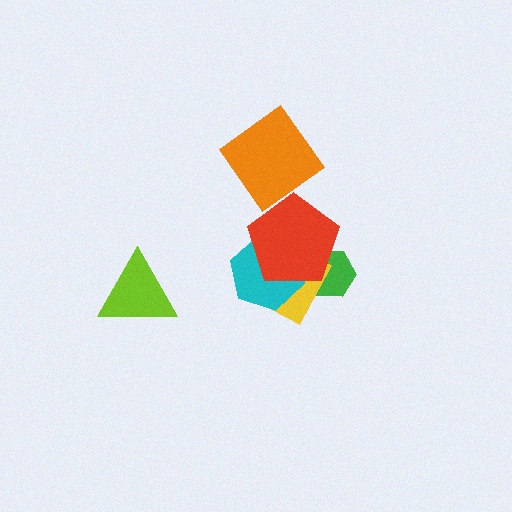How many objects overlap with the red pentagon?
3 objects overlap with the red pentagon.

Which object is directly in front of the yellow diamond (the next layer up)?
The cyan hexagon is directly in front of the yellow diamond.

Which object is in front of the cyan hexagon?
The red pentagon is in front of the cyan hexagon.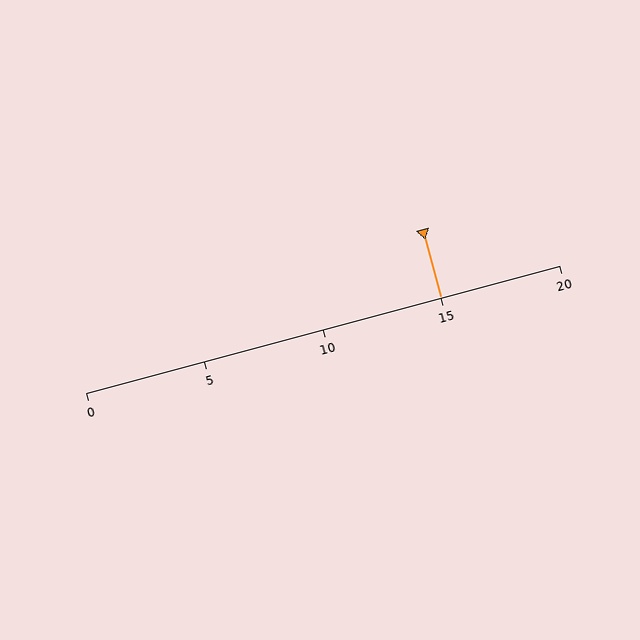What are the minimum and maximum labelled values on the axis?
The axis runs from 0 to 20.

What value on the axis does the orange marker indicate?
The marker indicates approximately 15.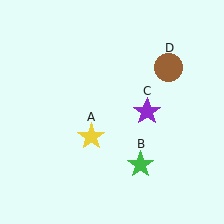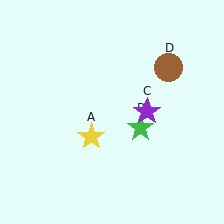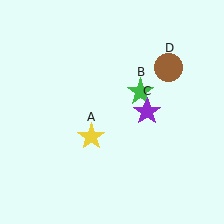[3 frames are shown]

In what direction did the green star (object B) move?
The green star (object B) moved up.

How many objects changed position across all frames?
1 object changed position: green star (object B).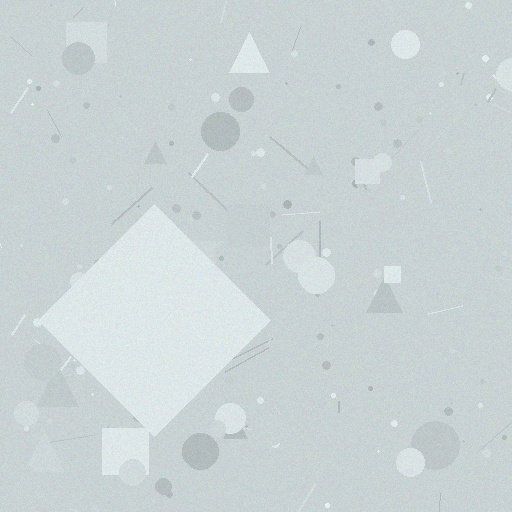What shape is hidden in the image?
A diamond is hidden in the image.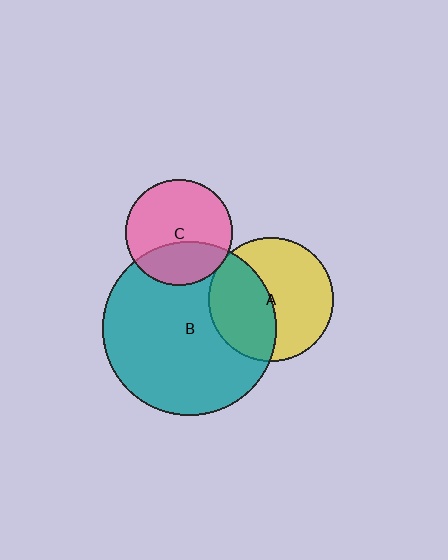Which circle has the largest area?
Circle B (teal).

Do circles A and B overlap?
Yes.